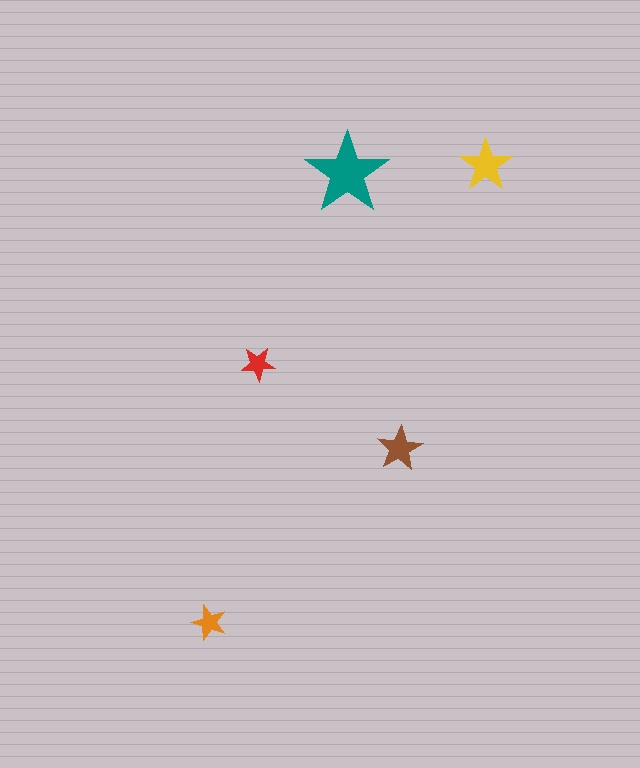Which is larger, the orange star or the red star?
The orange one.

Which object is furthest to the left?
The orange star is leftmost.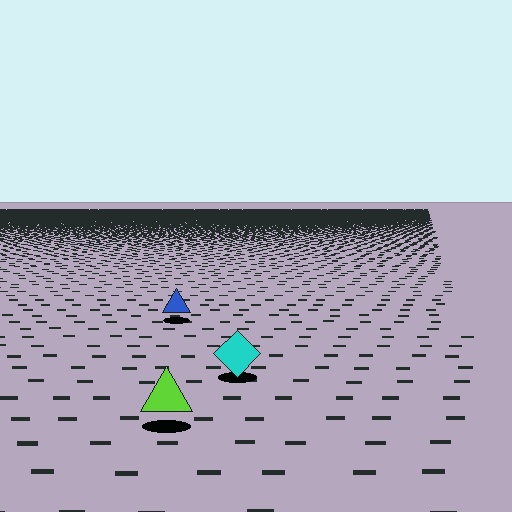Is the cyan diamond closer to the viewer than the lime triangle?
No. The lime triangle is closer — you can tell from the texture gradient: the ground texture is coarser near it.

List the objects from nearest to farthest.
From nearest to farthest: the lime triangle, the cyan diamond, the blue triangle.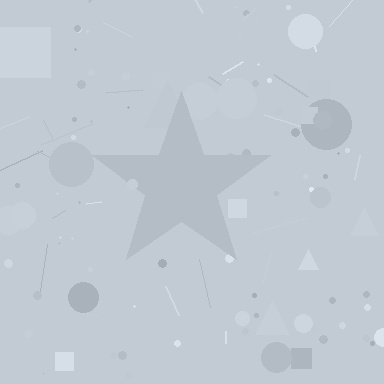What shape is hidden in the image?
A star is hidden in the image.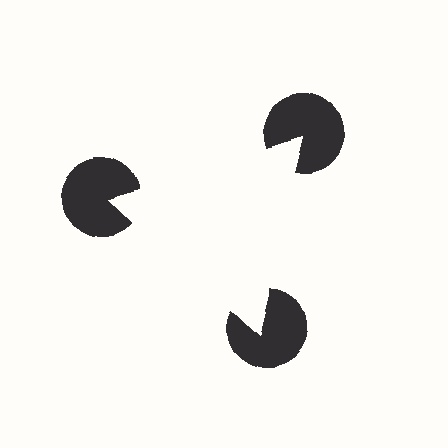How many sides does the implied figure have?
3 sides.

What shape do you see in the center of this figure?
An illusory triangle — its edges are inferred from the aligned wedge cuts in the pac-man discs, not physically drawn.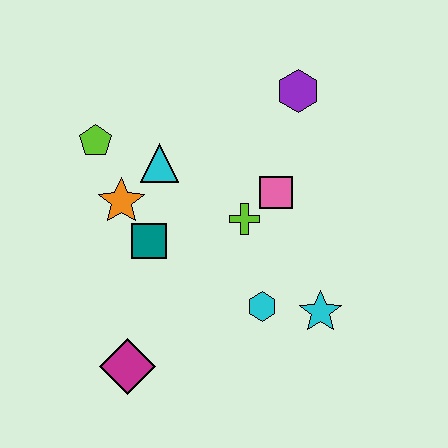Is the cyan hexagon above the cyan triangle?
No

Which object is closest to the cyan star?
The cyan hexagon is closest to the cyan star.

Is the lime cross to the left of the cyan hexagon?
Yes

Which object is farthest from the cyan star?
The lime pentagon is farthest from the cyan star.